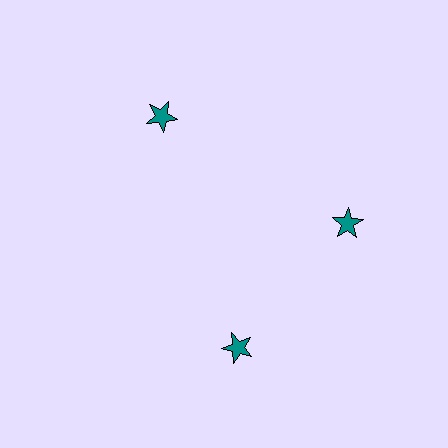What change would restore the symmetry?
The symmetry would be restored by rotating it back into even spacing with its neighbors so that all 3 stars sit at equal angles and equal distance from the center.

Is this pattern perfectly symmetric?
No. The 3 teal stars are arranged in a ring, but one element near the 7 o'clock position is rotated out of alignment along the ring, breaking the 3-fold rotational symmetry.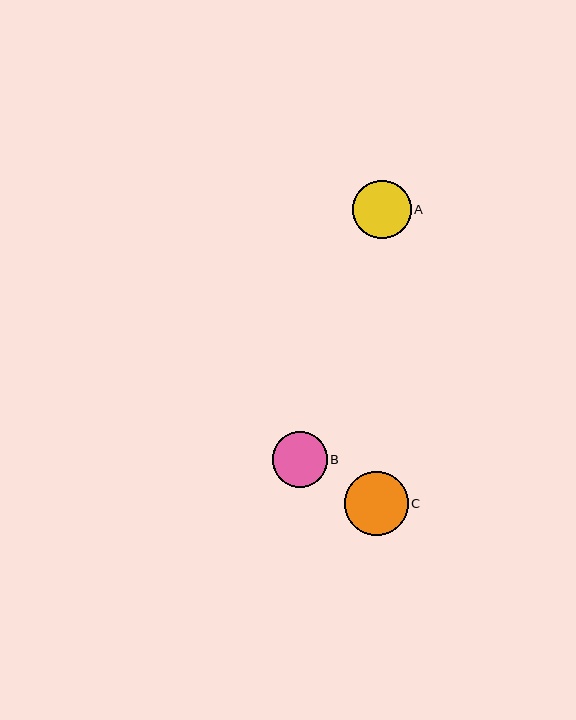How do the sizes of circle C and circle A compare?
Circle C and circle A are approximately the same size.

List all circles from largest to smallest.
From largest to smallest: C, A, B.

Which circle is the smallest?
Circle B is the smallest with a size of approximately 55 pixels.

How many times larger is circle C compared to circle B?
Circle C is approximately 1.2 times the size of circle B.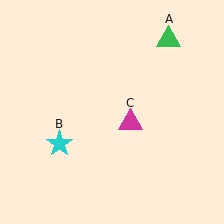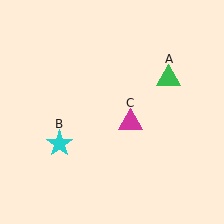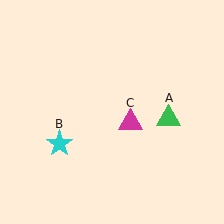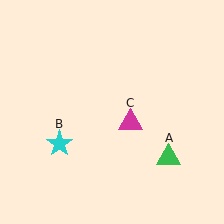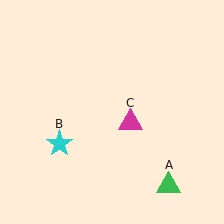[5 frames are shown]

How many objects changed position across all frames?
1 object changed position: green triangle (object A).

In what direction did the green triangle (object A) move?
The green triangle (object A) moved down.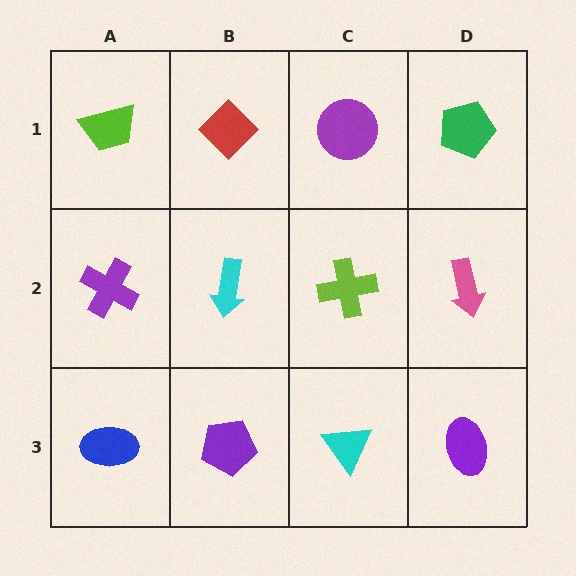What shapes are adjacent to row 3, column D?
A pink arrow (row 2, column D), a cyan triangle (row 3, column C).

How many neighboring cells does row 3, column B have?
3.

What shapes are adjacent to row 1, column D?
A pink arrow (row 2, column D), a purple circle (row 1, column C).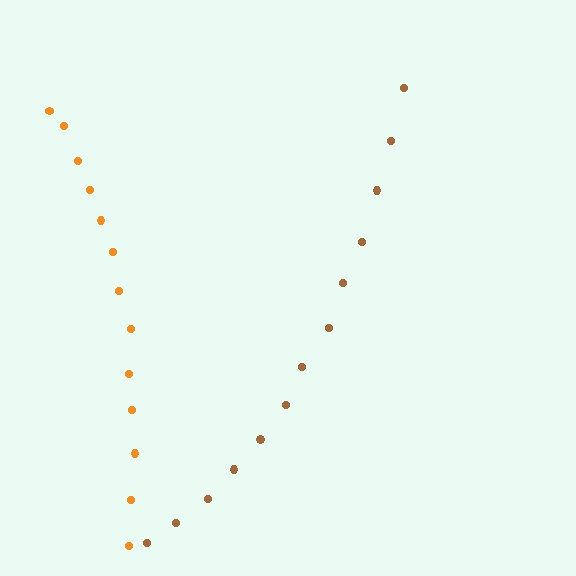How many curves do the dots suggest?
There are 2 distinct paths.